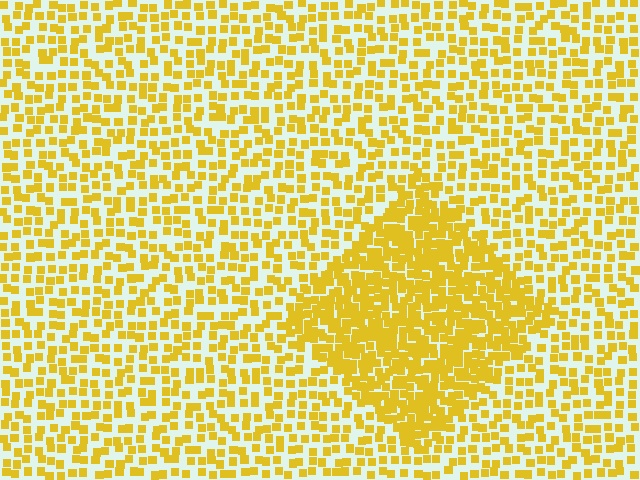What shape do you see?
I see a diamond.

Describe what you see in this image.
The image contains small yellow elements arranged at two different densities. A diamond-shaped region is visible where the elements are more densely packed than the surrounding area.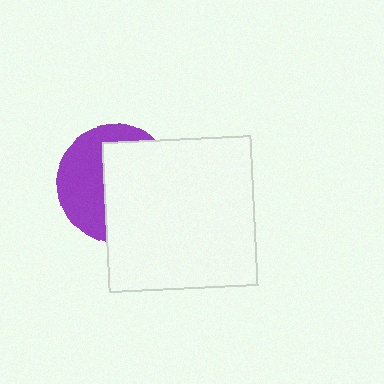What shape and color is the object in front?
The object in front is a white square.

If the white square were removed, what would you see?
You would see the complete purple circle.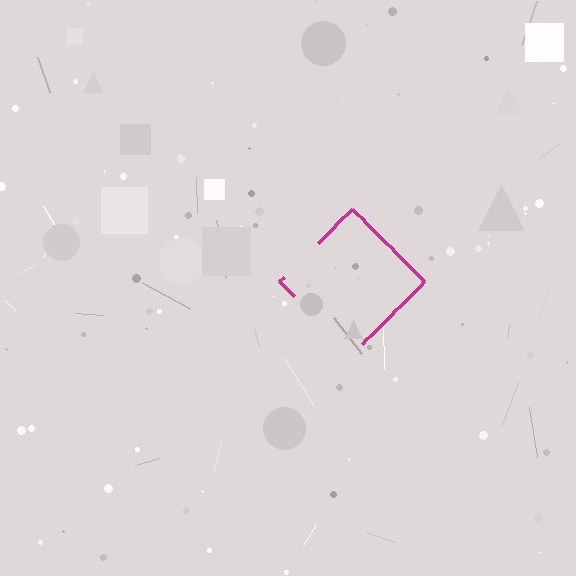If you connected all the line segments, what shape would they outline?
They would outline a diamond.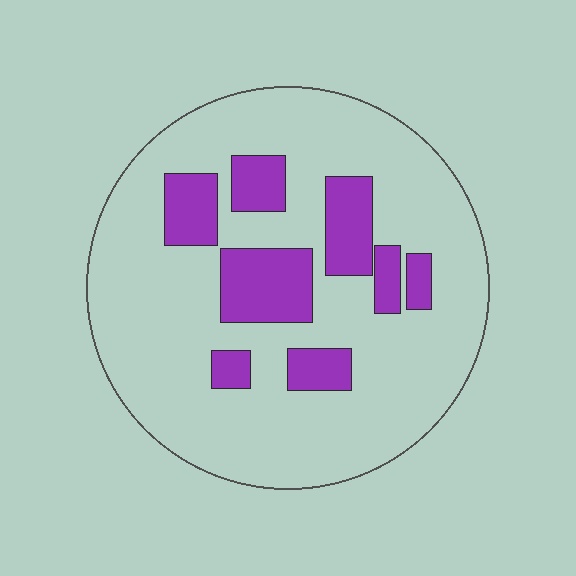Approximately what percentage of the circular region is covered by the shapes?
Approximately 20%.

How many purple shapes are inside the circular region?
8.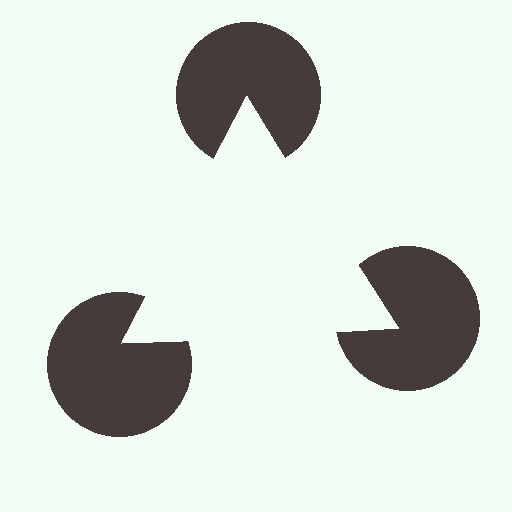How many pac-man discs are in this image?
There are 3 — one at each vertex of the illusory triangle.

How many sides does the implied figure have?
3 sides.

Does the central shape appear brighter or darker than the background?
It typically appears slightly brighter than the background, even though no actual brightness change is drawn.